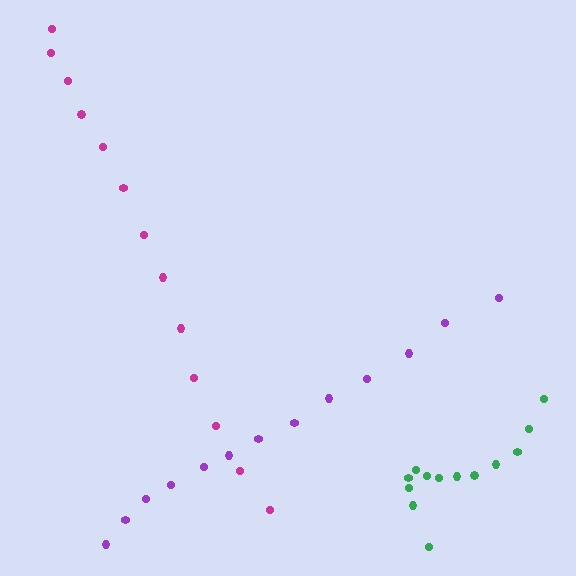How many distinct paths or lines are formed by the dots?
There are 3 distinct paths.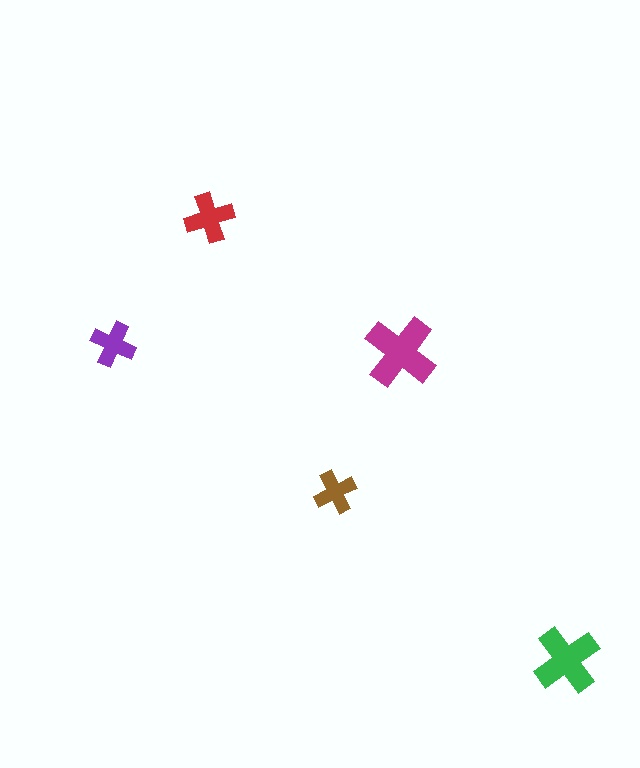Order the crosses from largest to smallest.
the magenta one, the green one, the red one, the purple one, the brown one.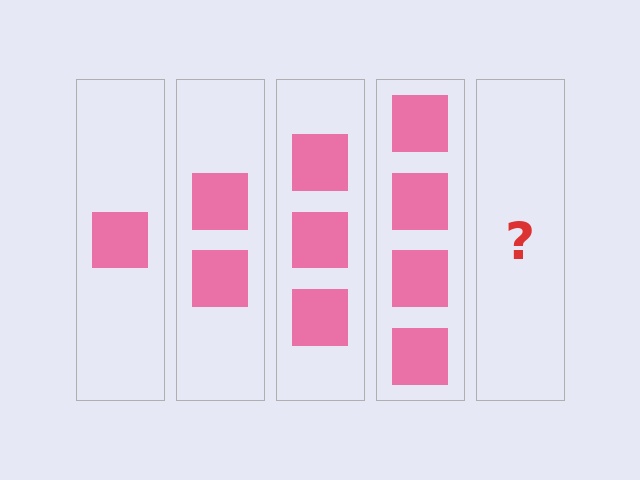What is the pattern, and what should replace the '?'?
The pattern is that each step adds one more square. The '?' should be 5 squares.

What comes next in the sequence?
The next element should be 5 squares.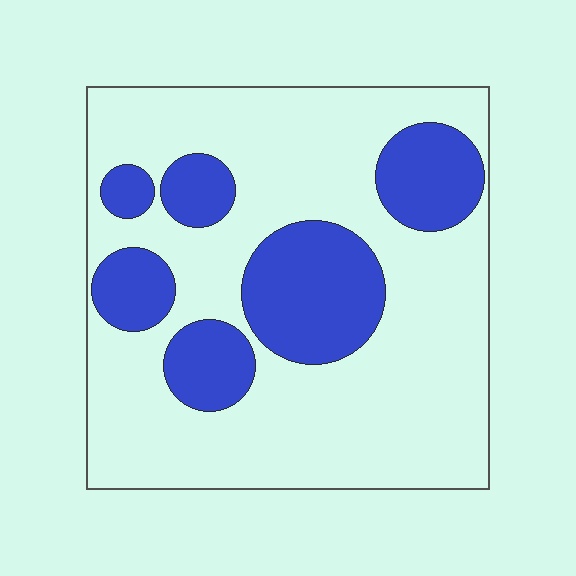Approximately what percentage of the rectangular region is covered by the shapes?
Approximately 30%.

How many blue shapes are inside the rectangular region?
6.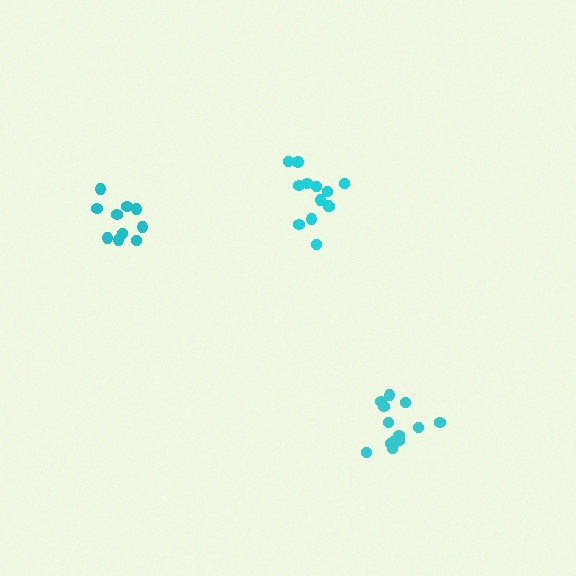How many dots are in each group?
Group 1: 13 dots, Group 2: 14 dots, Group 3: 10 dots (37 total).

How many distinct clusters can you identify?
There are 3 distinct clusters.